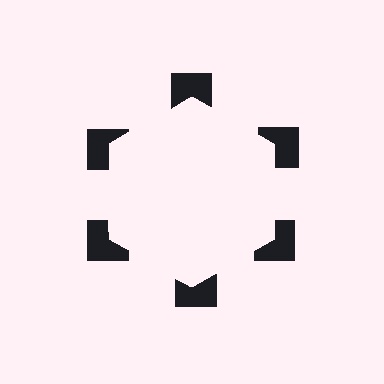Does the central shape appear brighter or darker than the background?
It typically appears slightly brighter than the background, even though no actual brightness change is drawn.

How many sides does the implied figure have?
6 sides.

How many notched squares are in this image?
There are 6 — one at each vertex of the illusory hexagon.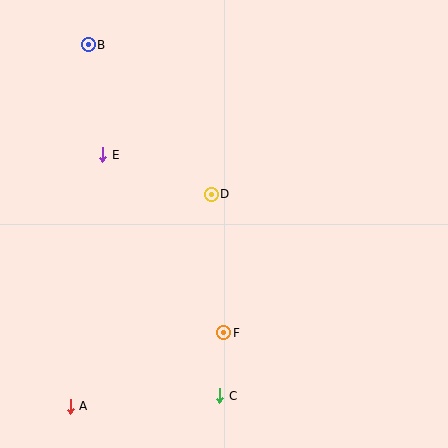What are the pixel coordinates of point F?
Point F is at (224, 333).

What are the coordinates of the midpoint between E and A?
The midpoint between E and A is at (87, 281).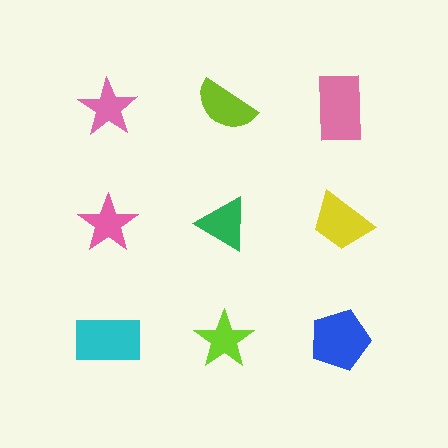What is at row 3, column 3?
A blue pentagon.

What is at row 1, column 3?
A pink rectangle.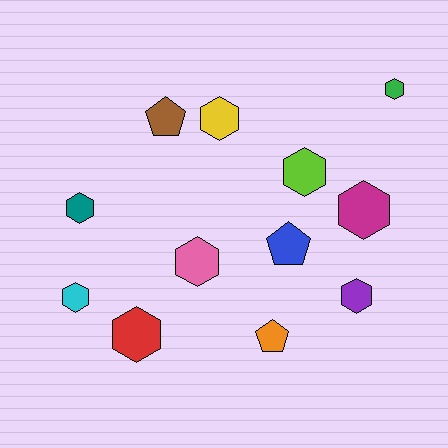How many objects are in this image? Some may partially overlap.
There are 12 objects.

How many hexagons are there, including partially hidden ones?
There are 9 hexagons.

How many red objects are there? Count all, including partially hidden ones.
There is 1 red object.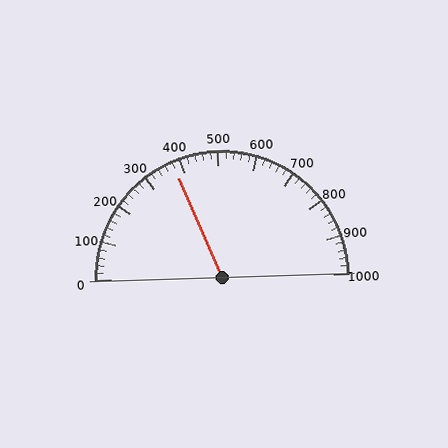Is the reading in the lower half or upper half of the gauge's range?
The reading is in the lower half of the range (0 to 1000).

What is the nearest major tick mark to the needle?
The nearest major tick mark is 400.